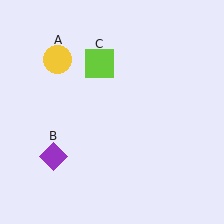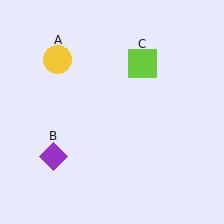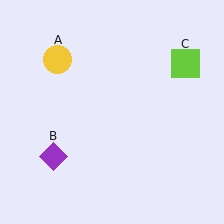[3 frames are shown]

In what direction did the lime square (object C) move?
The lime square (object C) moved right.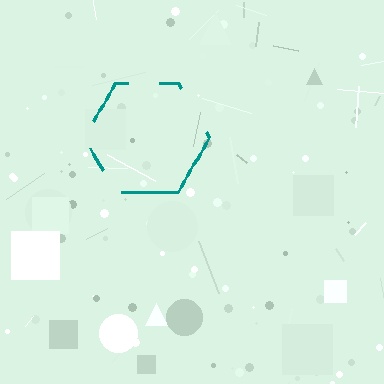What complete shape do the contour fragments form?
The contour fragments form a hexagon.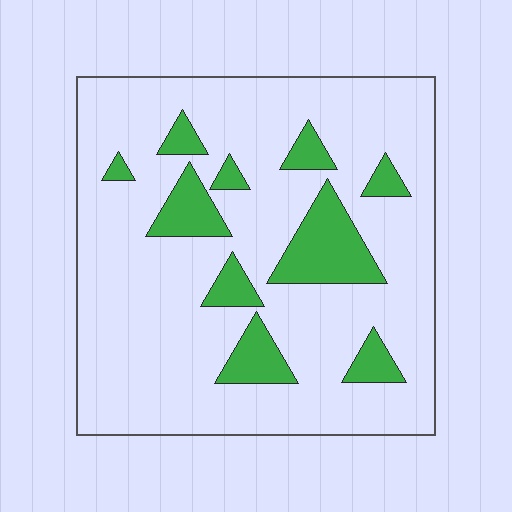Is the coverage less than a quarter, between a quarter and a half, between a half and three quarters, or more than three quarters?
Less than a quarter.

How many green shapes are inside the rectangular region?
10.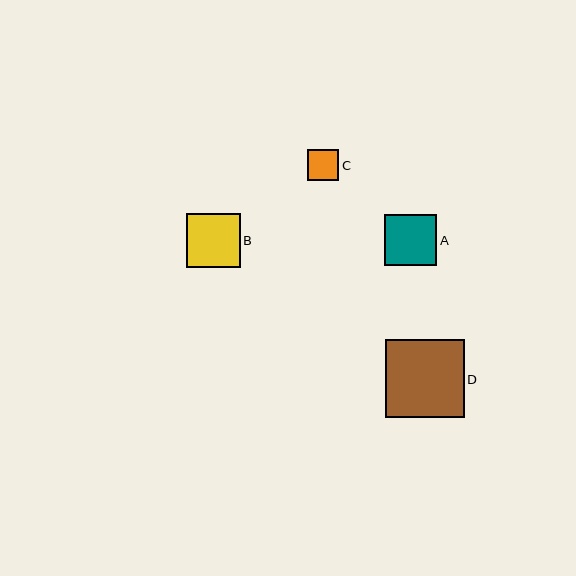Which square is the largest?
Square D is the largest with a size of approximately 79 pixels.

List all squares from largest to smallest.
From largest to smallest: D, B, A, C.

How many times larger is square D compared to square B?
Square D is approximately 1.5 times the size of square B.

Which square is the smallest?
Square C is the smallest with a size of approximately 31 pixels.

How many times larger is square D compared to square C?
Square D is approximately 2.5 times the size of square C.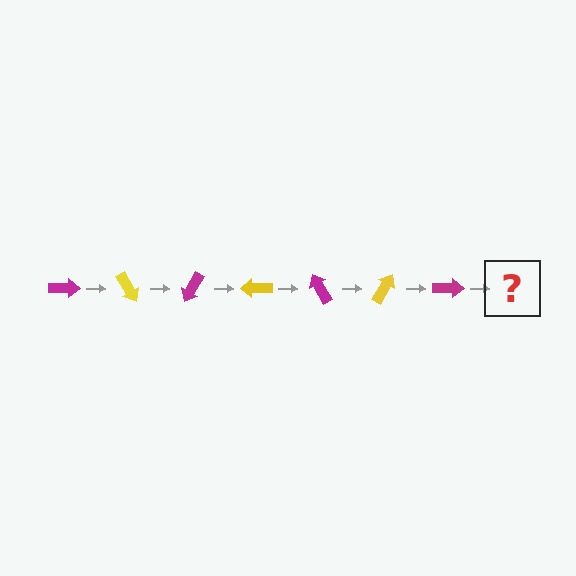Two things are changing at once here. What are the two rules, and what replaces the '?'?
The two rules are that it rotates 60 degrees each step and the color cycles through magenta and yellow. The '?' should be a yellow arrow, rotated 420 degrees from the start.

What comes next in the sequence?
The next element should be a yellow arrow, rotated 420 degrees from the start.